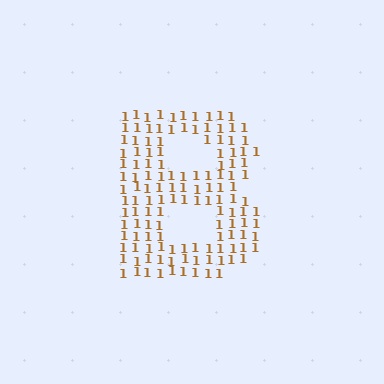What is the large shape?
The large shape is the letter B.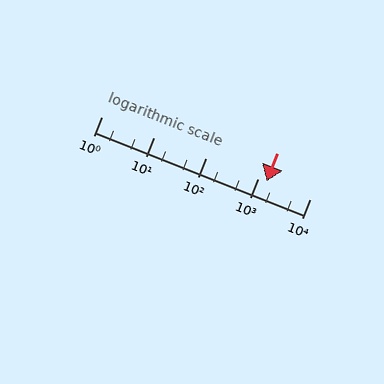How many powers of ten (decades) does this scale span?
The scale spans 4 decades, from 1 to 10000.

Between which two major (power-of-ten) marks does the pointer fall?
The pointer is between 1000 and 10000.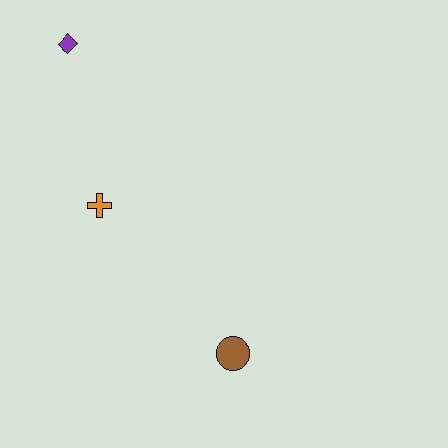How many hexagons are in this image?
There are no hexagons.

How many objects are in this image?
There are 3 objects.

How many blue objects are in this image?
There are no blue objects.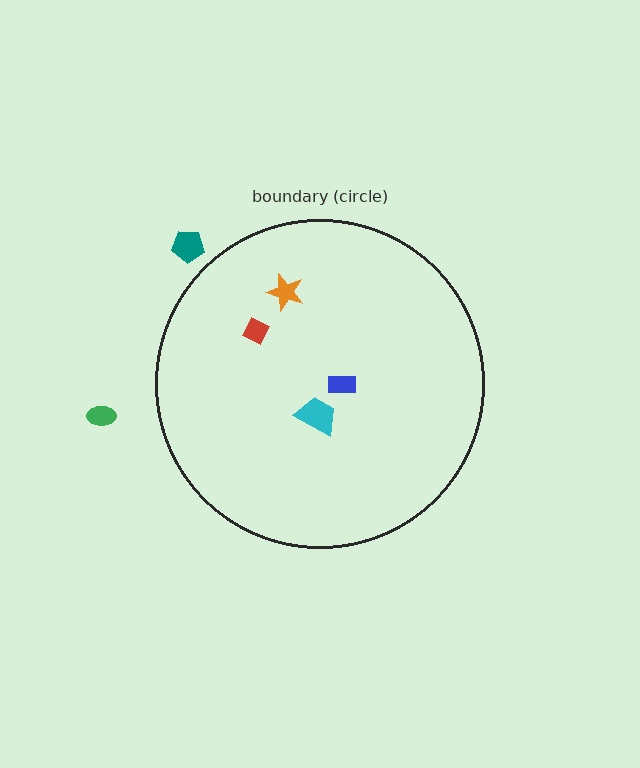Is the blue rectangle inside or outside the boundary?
Inside.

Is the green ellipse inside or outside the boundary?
Outside.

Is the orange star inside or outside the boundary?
Inside.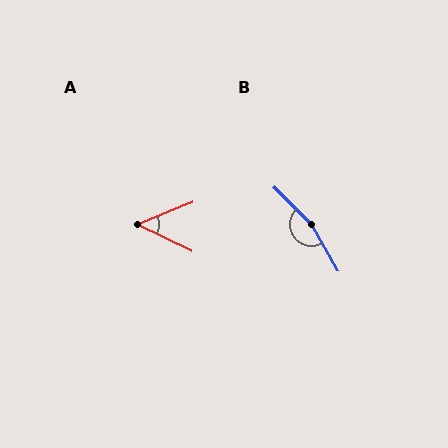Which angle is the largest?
B, at approximately 165 degrees.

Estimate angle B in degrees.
Approximately 165 degrees.